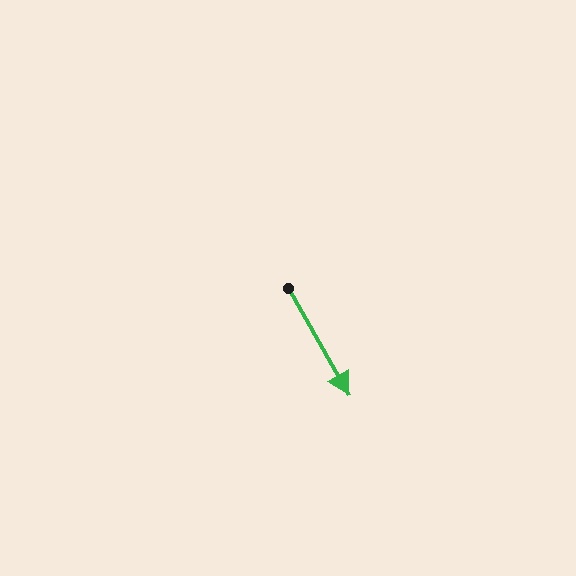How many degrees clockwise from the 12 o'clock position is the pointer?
Approximately 150 degrees.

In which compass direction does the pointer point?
Southeast.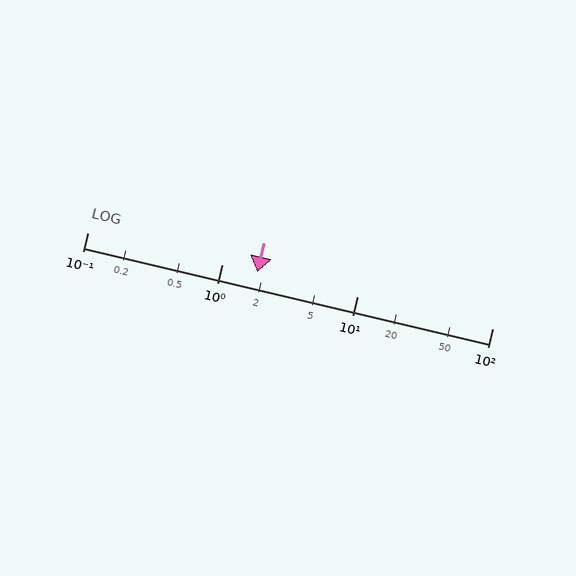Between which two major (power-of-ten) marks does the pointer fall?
The pointer is between 1 and 10.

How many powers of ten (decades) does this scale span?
The scale spans 3 decades, from 0.1 to 100.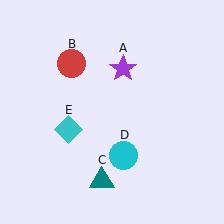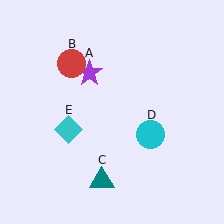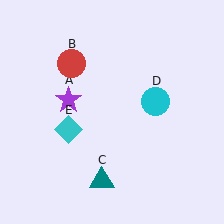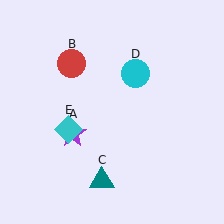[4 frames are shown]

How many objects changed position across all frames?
2 objects changed position: purple star (object A), cyan circle (object D).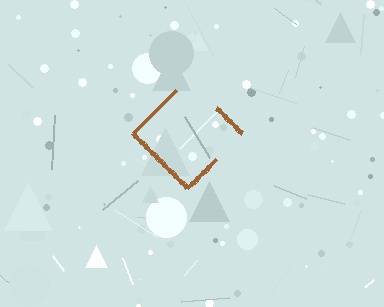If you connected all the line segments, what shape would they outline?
They would outline a diamond.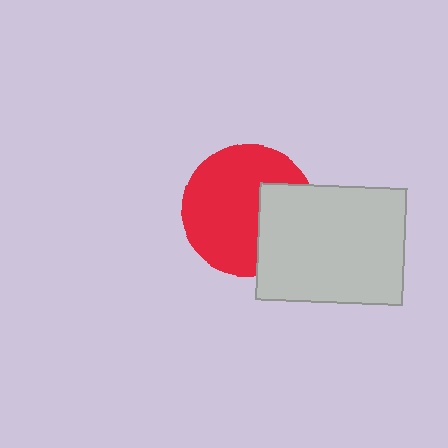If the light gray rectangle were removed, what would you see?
You would see the complete red circle.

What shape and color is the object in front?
The object in front is a light gray rectangle.